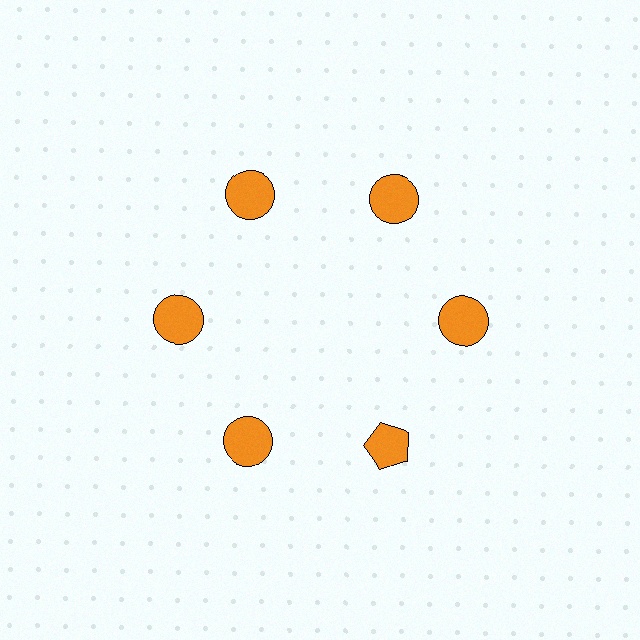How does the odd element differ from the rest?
It has a different shape: pentagon instead of circle.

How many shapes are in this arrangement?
There are 6 shapes arranged in a ring pattern.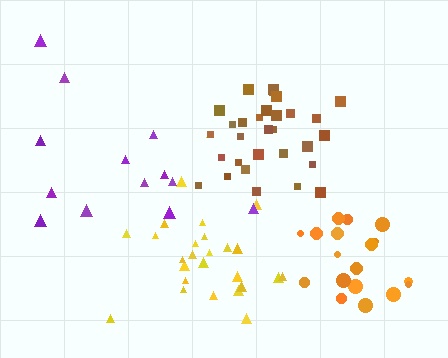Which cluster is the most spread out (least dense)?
Purple.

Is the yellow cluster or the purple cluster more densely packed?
Yellow.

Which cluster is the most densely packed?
Brown.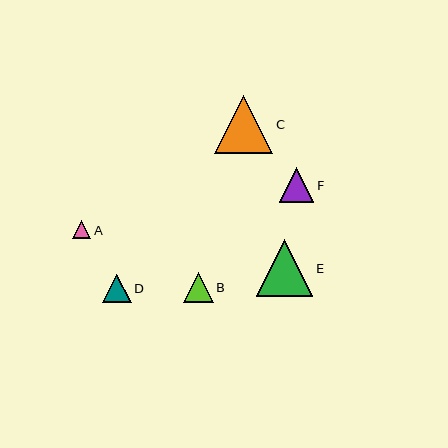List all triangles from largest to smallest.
From largest to smallest: C, E, F, B, D, A.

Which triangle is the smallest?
Triangle A is the smallest with a size of approximately 18 pixels.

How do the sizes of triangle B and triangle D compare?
Triangle B and triangle D are approximately the same size.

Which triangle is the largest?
Triangle C is the largest with a size of approximately 58 pixels.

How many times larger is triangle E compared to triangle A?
Triangle E is approximately 3.2 times the size of triangle A.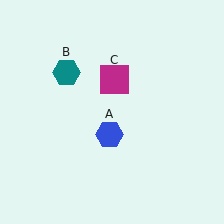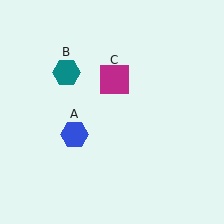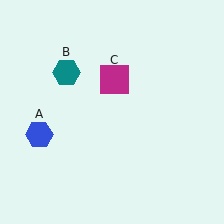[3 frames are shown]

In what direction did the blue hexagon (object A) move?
The blue hexagon (object A) moved left.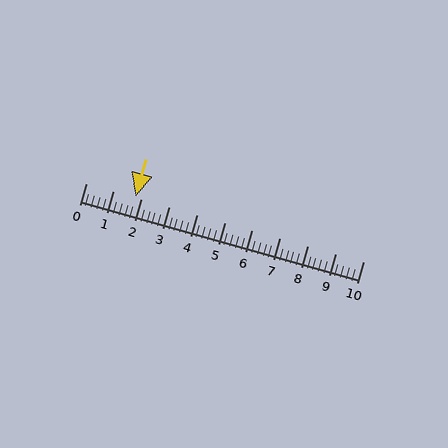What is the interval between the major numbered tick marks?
The major tick marks are spaced 1 units apart.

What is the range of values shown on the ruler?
The ruler shows values from 0 to 10.